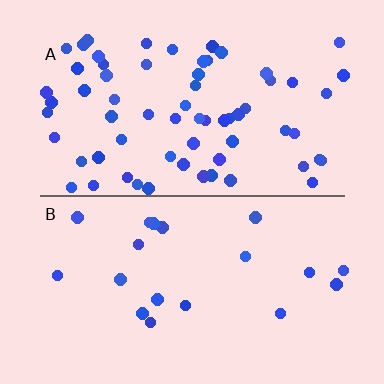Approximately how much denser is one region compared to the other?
Approximately 3.4× — region A over region B.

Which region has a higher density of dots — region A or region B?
A (the top).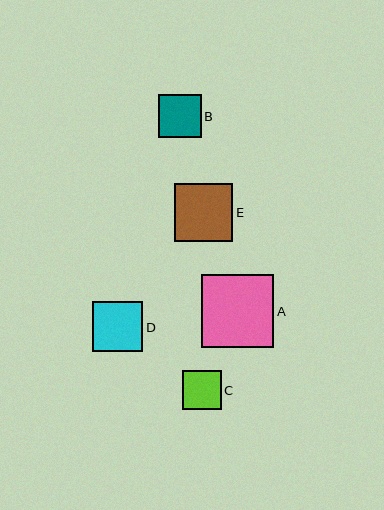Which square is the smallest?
Square C is the smallest with a size of approximately 39 pixels.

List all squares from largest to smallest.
From largest to smallest: A, E, D, B, C.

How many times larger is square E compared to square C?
Square E is approximately 1.5 times the size of square C.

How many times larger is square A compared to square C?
Square A is approximately 1.9 times the size of square C.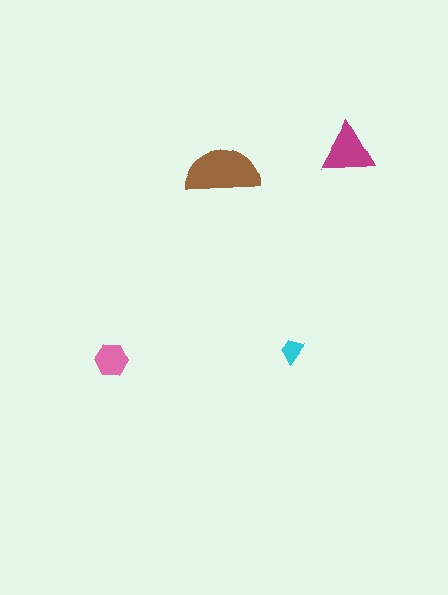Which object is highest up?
The magenta triangle is topmost.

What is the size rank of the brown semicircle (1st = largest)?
1st.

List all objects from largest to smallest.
The brown semicircle, the magenta triangle, the pink hexagon, the cyan trapezoid.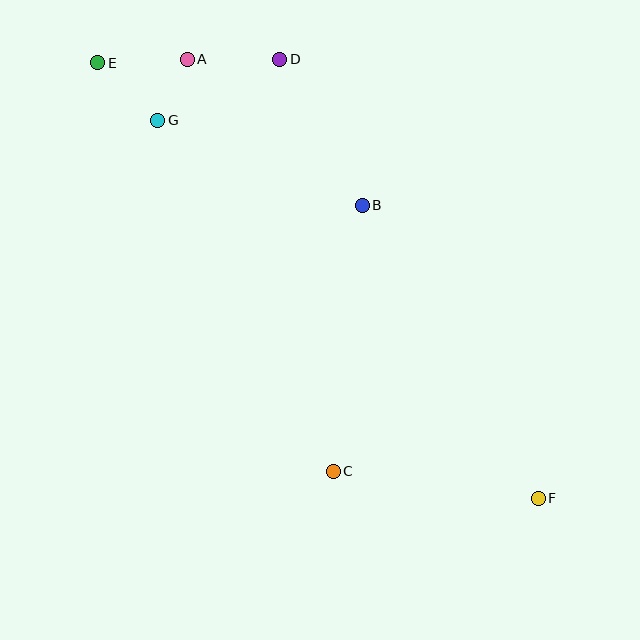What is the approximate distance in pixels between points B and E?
The distance between B and E is approximately 300 pixels.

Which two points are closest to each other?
Points A and G are closest to each other.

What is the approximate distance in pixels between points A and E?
The distance between A and E is approximately 90 pixels.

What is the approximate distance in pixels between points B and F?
The distance between B and F is approximately 342 pixels.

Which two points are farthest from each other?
Points E and F are farthest from each other.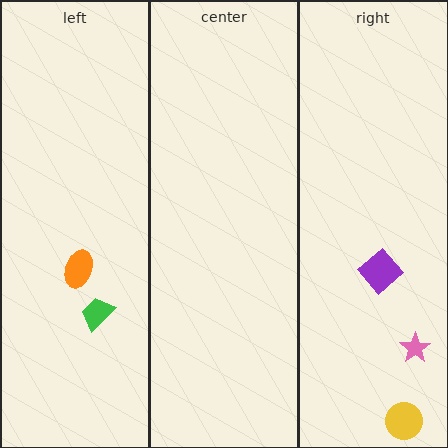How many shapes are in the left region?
2.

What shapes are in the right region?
The yellow circle, the pink star, the purple diamond.